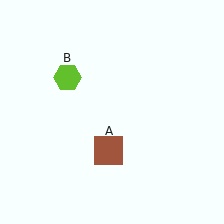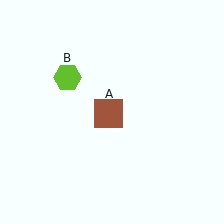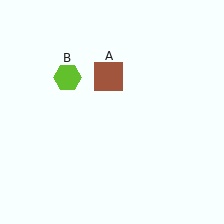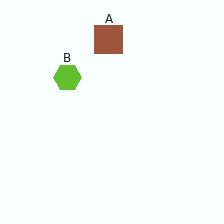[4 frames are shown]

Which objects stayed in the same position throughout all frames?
Lime hexagon (object B) remained stationary.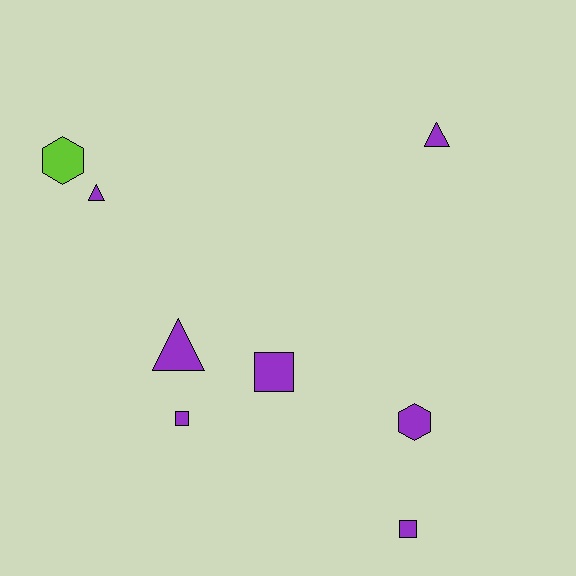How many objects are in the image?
There are 8 objects.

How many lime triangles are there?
There are no lime triangles.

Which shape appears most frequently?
Triangle, with 3 objects.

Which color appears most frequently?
Purple, with 7 objects.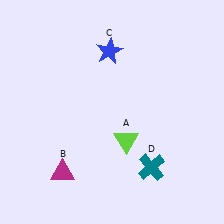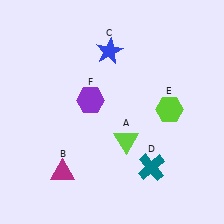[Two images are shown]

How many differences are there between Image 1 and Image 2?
There are 2 differences between the two images.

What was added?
A lime hexagon (E), a purple hexagon (F) were added in Image 2.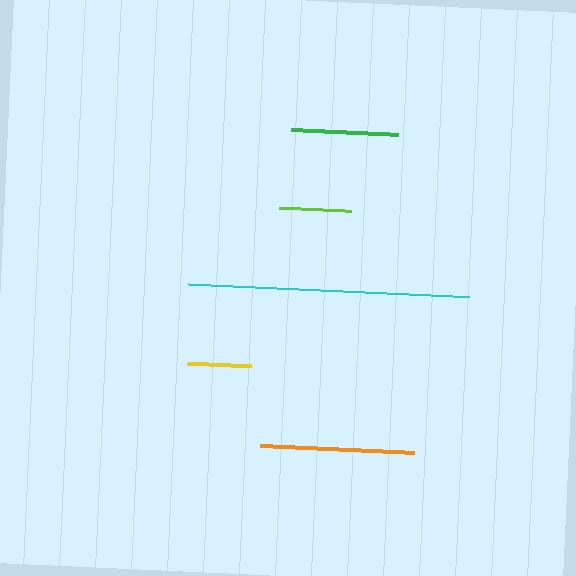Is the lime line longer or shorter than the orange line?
The orange line is longer than the lime line.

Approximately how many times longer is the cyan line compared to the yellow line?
The cyan line is approximately 4.4 times the length of the yellow line.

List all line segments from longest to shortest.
From longest to shortest: cyan, orange, green, lime, yellow.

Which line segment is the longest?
The cyan line is the longest at approximately 281 pixels.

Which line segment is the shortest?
The yellow line is the shortest at approximately 64 pixels.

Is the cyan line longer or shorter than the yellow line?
The cyan line is longer than the yellow line.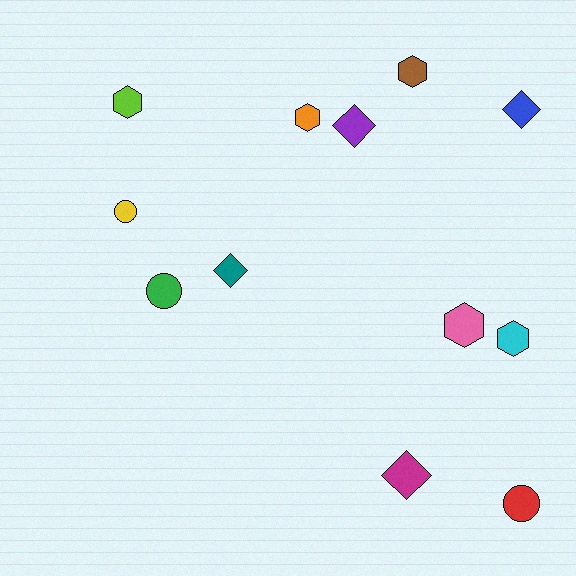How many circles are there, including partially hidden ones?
There are 3 circles.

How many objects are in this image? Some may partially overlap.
There are 12 objects.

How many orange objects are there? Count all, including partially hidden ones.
There is 1 orange object.